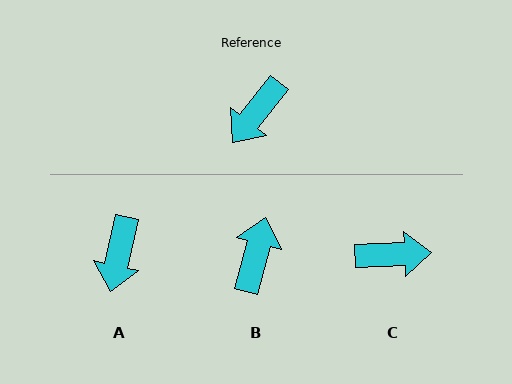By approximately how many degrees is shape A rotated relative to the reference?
Approximately 26 degrees counter-clockwise.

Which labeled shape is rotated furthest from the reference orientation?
B, about 156 degrees away.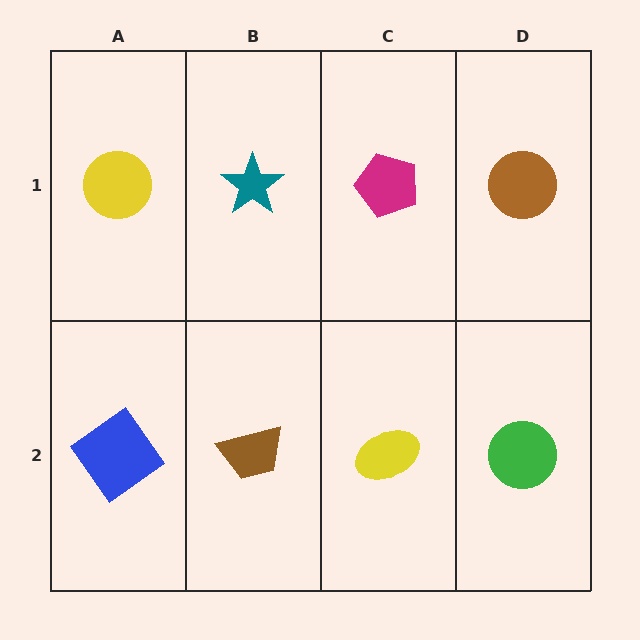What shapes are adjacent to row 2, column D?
A brown circle (row 1, column D), a yellow ellipse (row 2, column C).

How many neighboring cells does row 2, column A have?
2.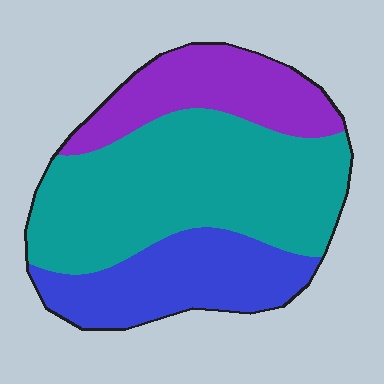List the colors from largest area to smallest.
From largest to smallest: teal, blue, purple.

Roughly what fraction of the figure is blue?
Blue covers roughly 25% of the figure.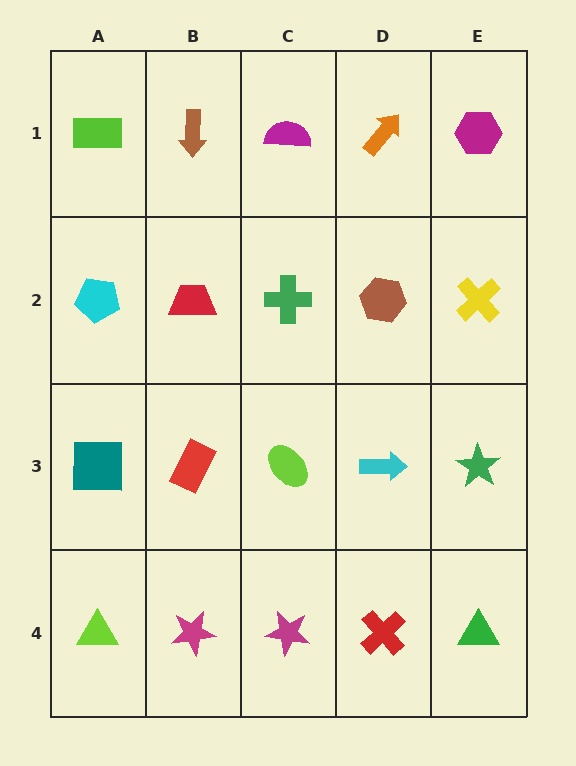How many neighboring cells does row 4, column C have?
3.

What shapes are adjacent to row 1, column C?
A green cross (row 2, column C), a brown arrow (row 1, column B), an orange arrow (row 1, column D).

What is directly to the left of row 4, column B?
A lime triangle.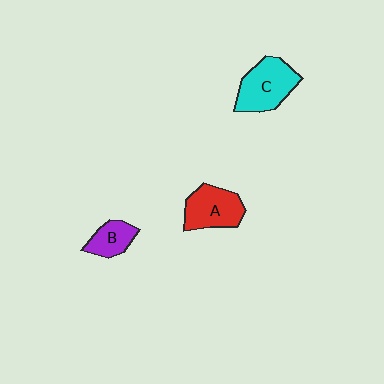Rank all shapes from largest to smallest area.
From largest to smallest: C (cyan), A (red), B (purple).